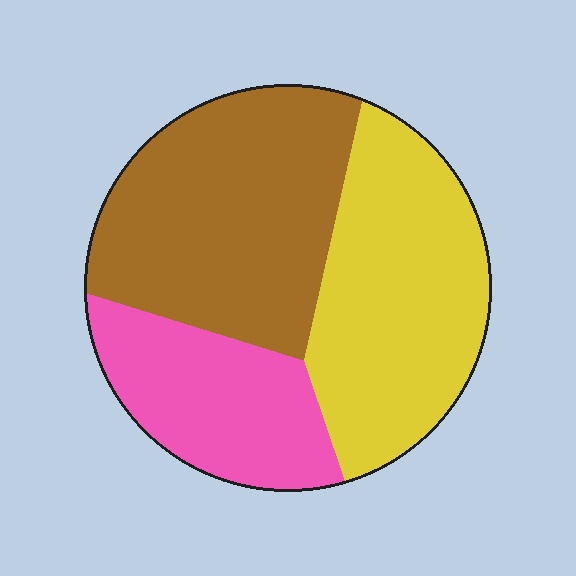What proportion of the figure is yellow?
Yellow takes up about three eighths (3/8) of the figure.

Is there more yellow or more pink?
Yellow.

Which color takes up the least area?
Pink, at roughly 25%.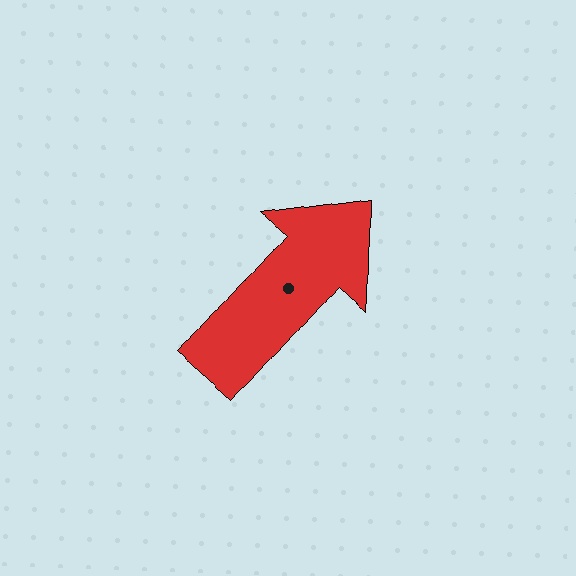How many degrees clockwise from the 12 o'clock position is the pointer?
Approximately 42 degrees.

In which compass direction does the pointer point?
Northeast.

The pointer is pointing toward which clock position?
Roughly 1 o'clock.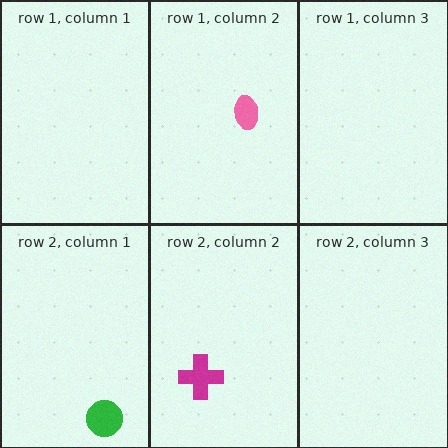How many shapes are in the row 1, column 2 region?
1.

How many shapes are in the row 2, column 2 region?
1.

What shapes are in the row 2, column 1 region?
The green circle.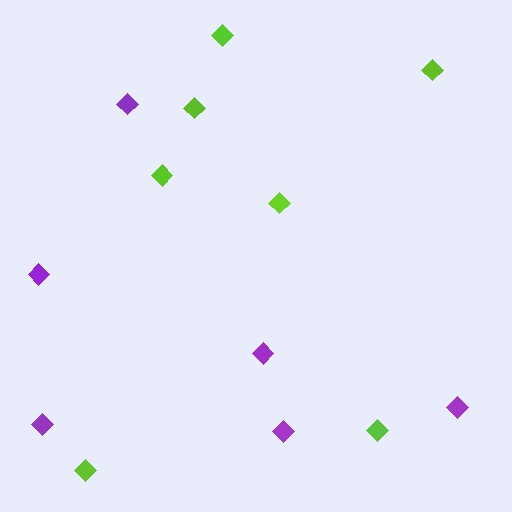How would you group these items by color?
There are 2 groups: one group of purple diamonds (6) and one group of lime diamonds (7).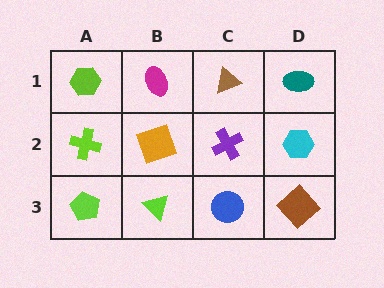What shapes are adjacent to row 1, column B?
An orange square (row 2, column B), a lime hexagon (row 1, column A), a brown triangle (row 1, column C).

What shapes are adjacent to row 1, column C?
A purple cross (row 2, column C), a magenta ellipse (row 1, column B), a teal ellipse (row 1, column D).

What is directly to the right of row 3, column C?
A brown diamond.